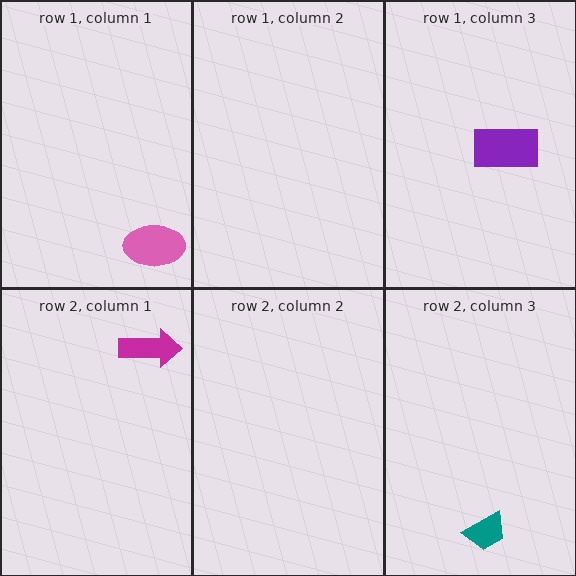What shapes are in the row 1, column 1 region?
The pink ellipse.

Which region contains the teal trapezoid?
The row 2, column 3 region.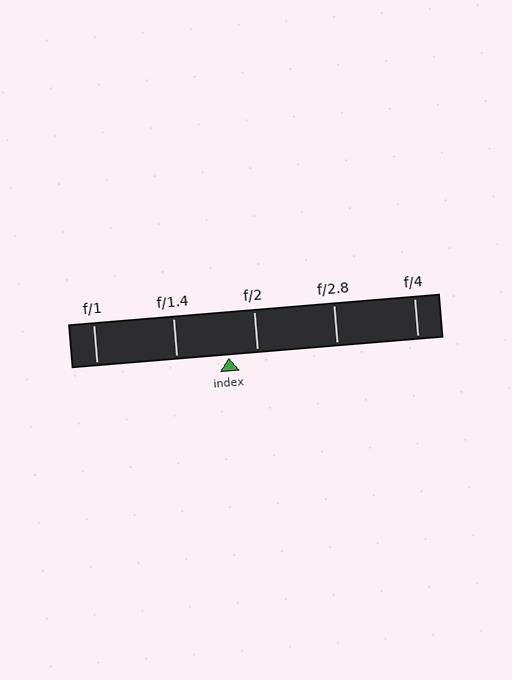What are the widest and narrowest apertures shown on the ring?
The widest aperture shown is f/1 and the narrowest is f/4.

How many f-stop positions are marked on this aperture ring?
There are 5 f-stop positions marked.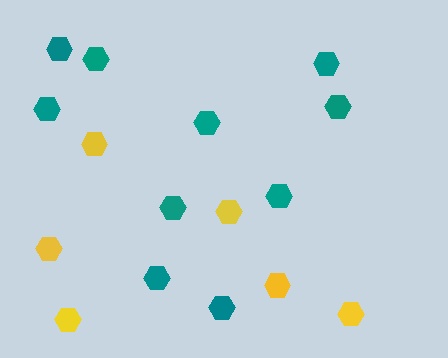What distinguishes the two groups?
There are 2 groups: one group of yellow hexagons (6) and one group of teal hexagons (10).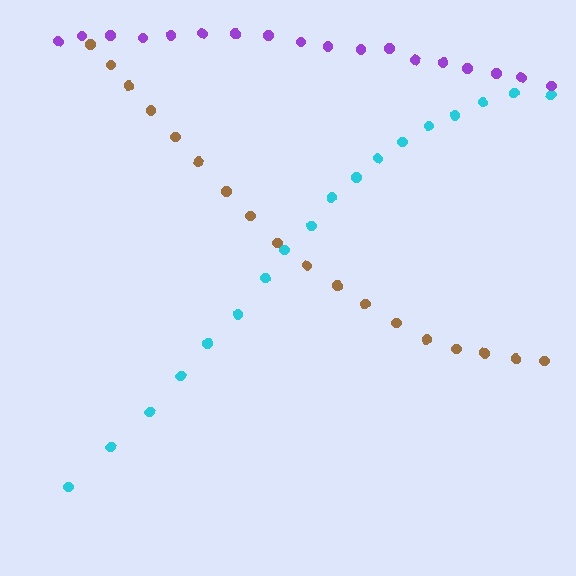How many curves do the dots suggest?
There are 3 distinct paths.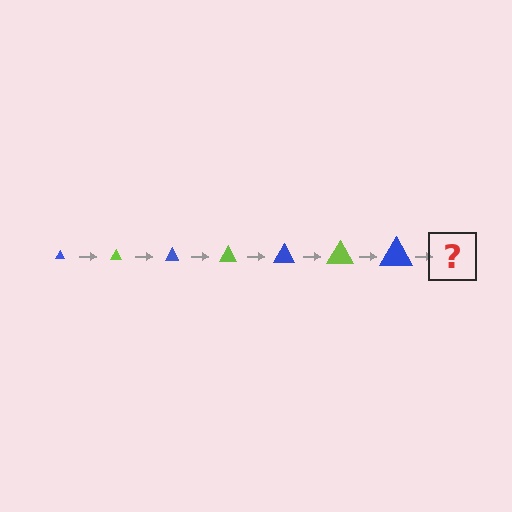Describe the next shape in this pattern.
It should be a lime triangle, larger than the previous one.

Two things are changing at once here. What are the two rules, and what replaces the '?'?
The two rules are that the triangle grows larger each step and the color cycles through blue and lime. The '?' should be a lime triangle, larger than the previous one.